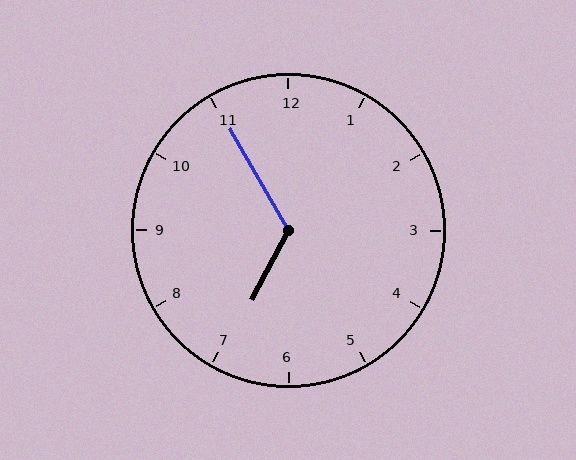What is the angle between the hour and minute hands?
Approximately 122 degrees.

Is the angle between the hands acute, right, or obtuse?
It is obtuse.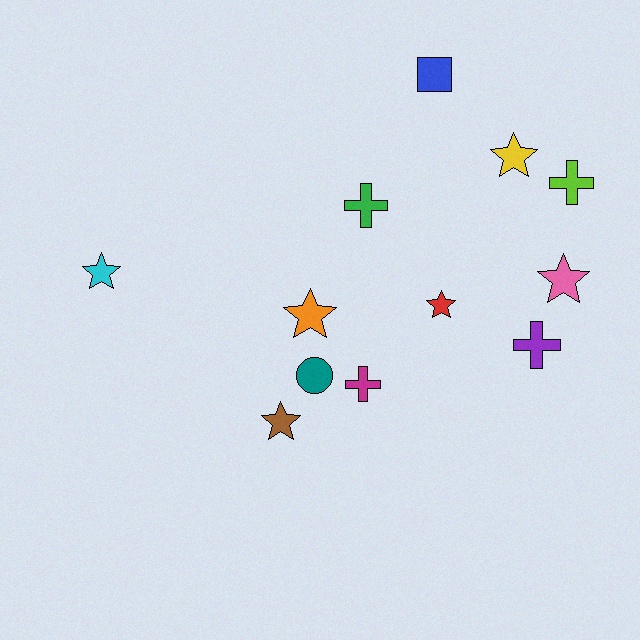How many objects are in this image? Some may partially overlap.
There are 12 objects.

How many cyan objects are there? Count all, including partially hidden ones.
There is 1 cyan object.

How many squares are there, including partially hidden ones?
There is 1 square.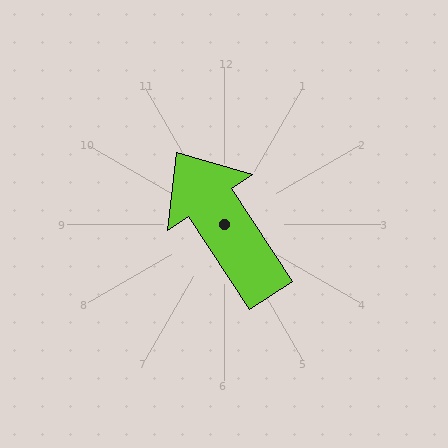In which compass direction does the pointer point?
Northwest.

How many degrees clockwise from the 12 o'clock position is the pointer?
Approximately 327 degrees.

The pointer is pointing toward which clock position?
Roughly 11 o'clock.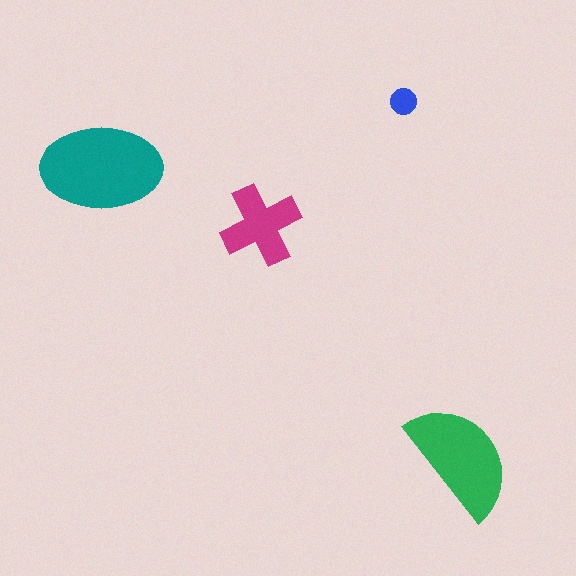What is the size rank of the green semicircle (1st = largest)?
2nd.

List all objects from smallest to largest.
The blue circle, the magenta cross, the green semicircle, the teal ellipse.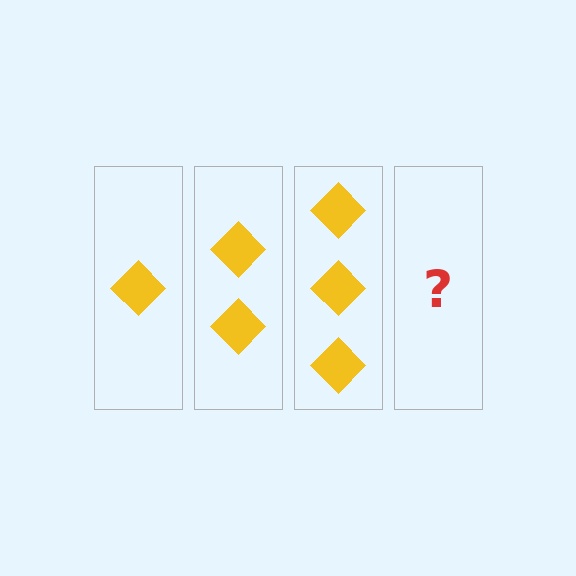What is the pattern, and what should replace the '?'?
The pattern is that each step adds one more diamond. The '?' should be 4 diamonds.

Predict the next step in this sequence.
The next step is 4 diamonds.